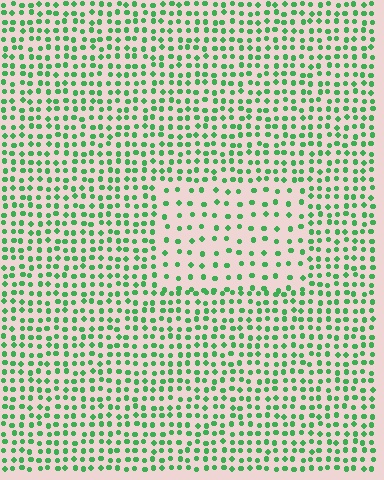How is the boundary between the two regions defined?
The boundary is defined by a change in element density (approximately 2.0x ratio). All elements are the same color, size, and shape.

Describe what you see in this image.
The image contains small green elements arranged at two different densities. A rectangle-shaped region is visible where the elements are less densely packed than the surrounding area.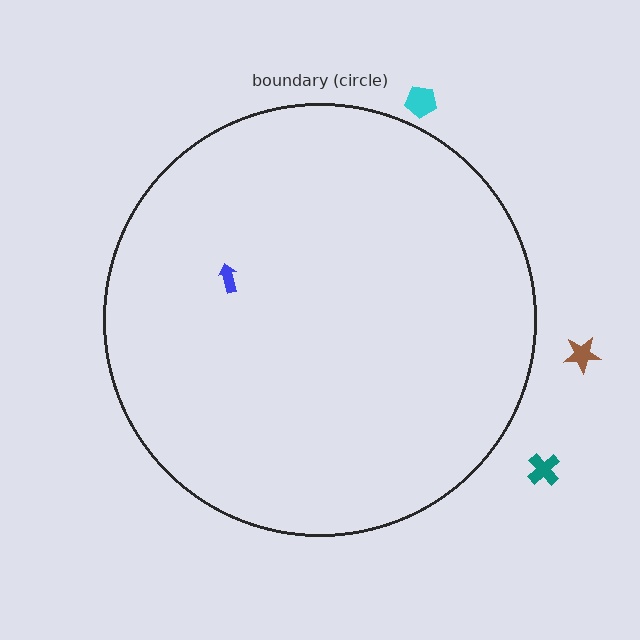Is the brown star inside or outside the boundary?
Outside.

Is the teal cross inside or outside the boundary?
Outside.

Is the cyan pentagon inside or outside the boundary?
Outside.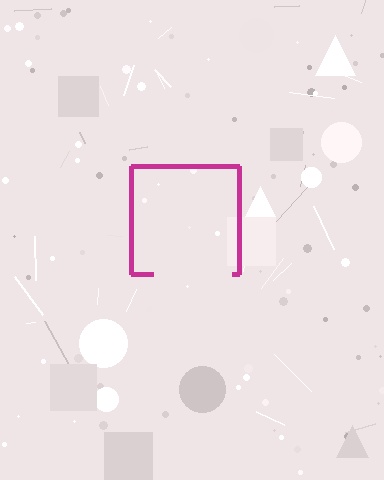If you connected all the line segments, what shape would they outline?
They would outline a square.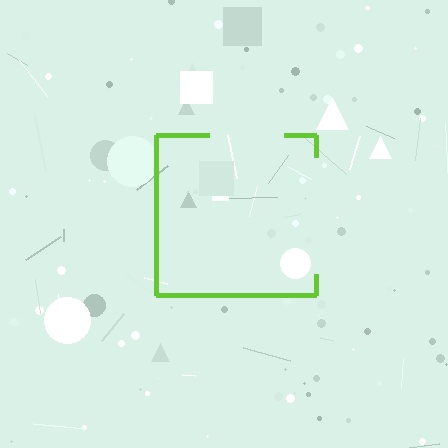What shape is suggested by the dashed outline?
The dashed outline suggests a square.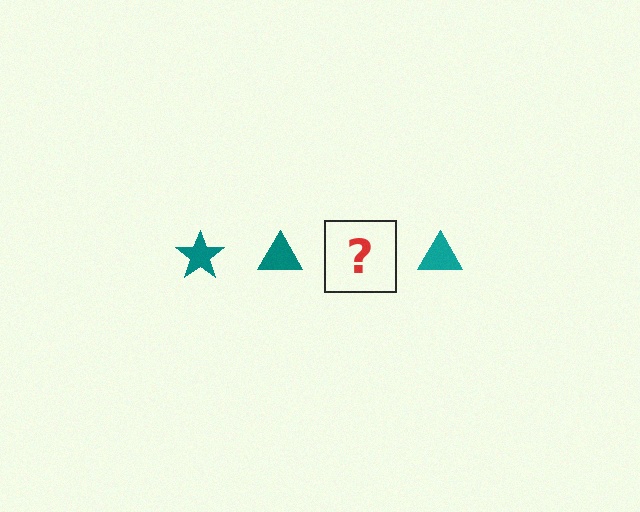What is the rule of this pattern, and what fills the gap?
The rule is that the pattern cycles through star, triangle shapes in teal. The gap should be filled with a teal star.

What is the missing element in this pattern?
The missing element is a teal star.